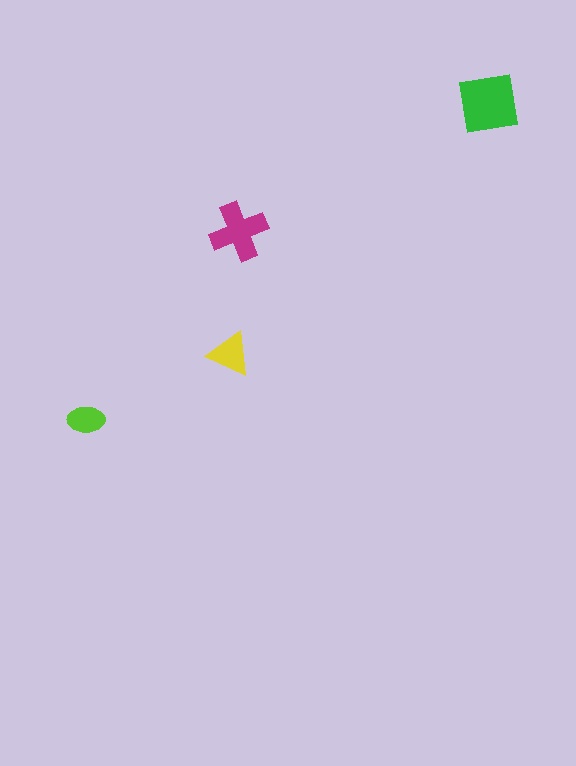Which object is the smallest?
The lime ellipse.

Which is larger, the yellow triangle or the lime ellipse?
The yellow triangle.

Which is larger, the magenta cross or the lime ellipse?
The magenta cross.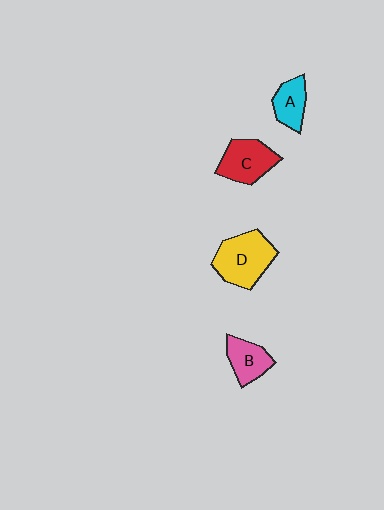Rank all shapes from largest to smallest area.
From largest to smallest: D (yellow), C (red), B (pink), A (cyan).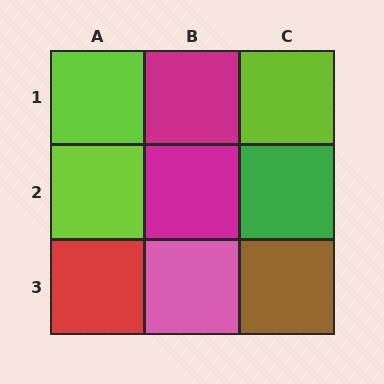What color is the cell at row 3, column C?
Brown.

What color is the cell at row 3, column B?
Pink.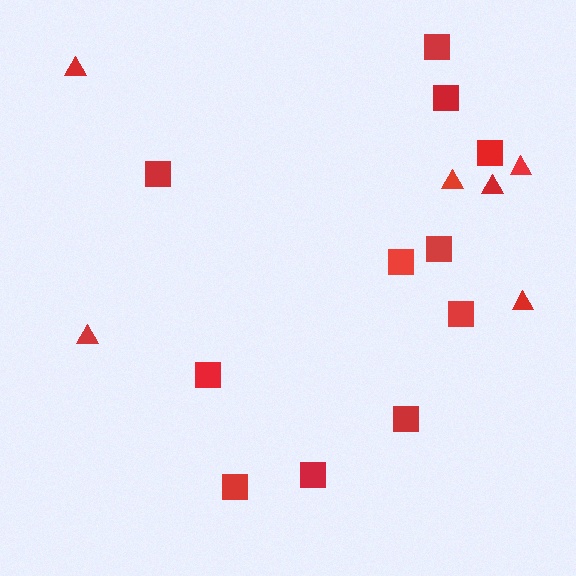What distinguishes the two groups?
There are 2 groups: one group of squares (11) and one group of triangles (6).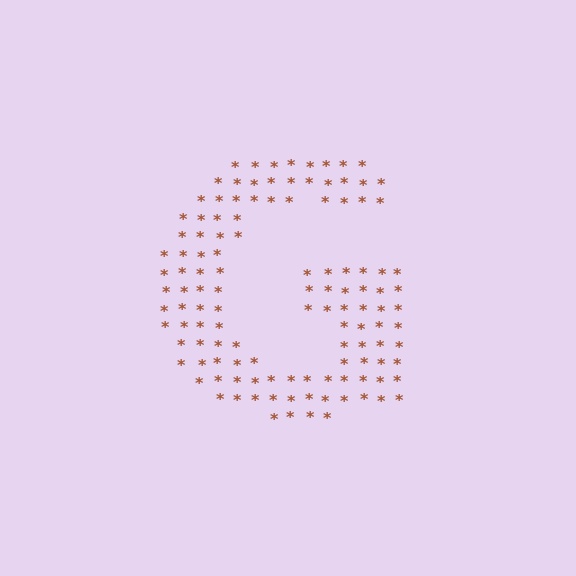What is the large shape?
The large shape is the letter G.